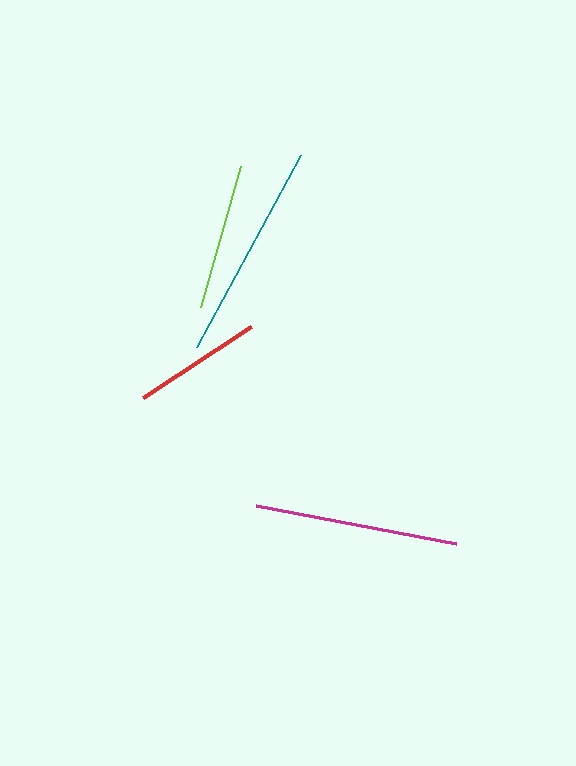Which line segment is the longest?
The teal line is the longest at approximately 218 pixels.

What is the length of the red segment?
The red segment is approximately 129 pixels long.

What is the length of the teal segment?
The teal segment is approximately 218 pixels long.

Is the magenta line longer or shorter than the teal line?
The teal line is longer than the magenta line.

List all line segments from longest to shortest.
From longest to shortest: teal, magenta, lime, red.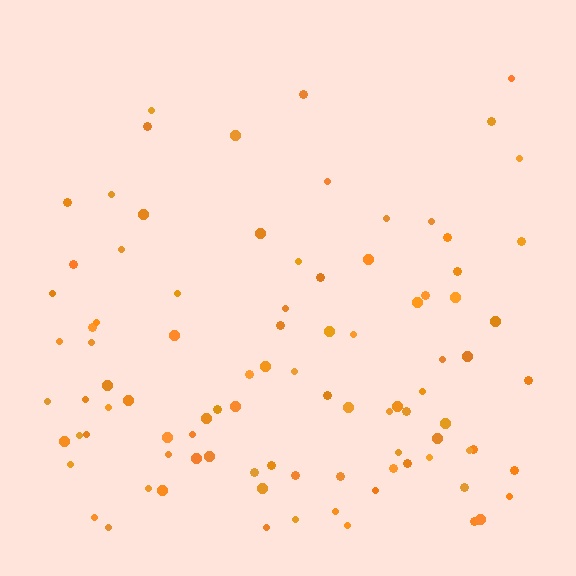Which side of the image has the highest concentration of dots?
The bottom.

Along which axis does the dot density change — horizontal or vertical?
Vertical.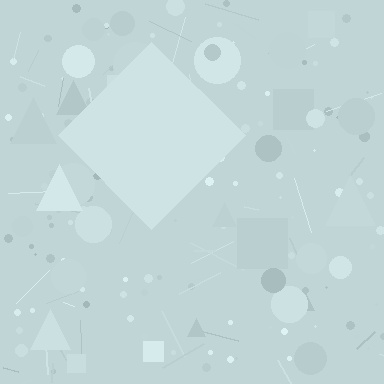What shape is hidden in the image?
A diamond is hidden in the image.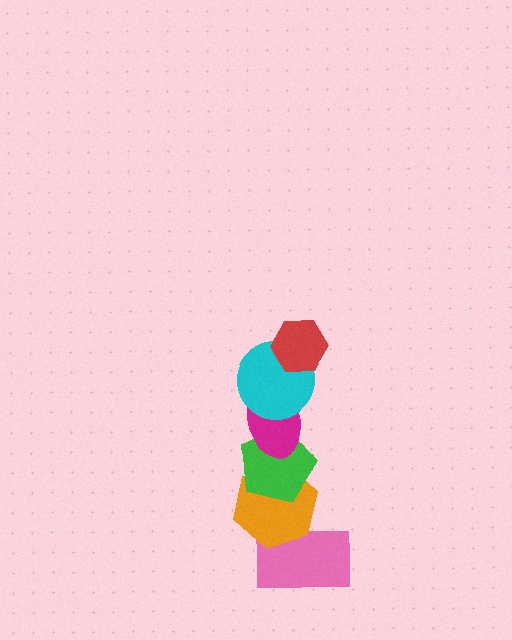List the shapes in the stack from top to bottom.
From top to bottom: the red hexagon, the cyan circle, the magenta ellipse, the green pentagon, the orange hexagon, the pink rectangle.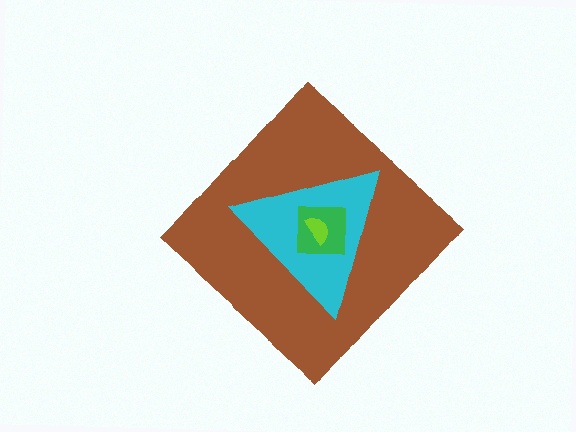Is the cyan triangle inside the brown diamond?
Yes.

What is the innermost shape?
The lime semicircle.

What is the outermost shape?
The brown diamond.